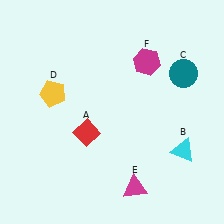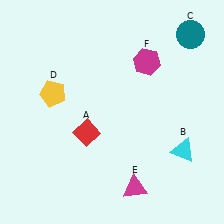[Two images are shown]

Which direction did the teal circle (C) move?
The teal circle (C) moved up.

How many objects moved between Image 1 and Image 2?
1 object moved between the two images.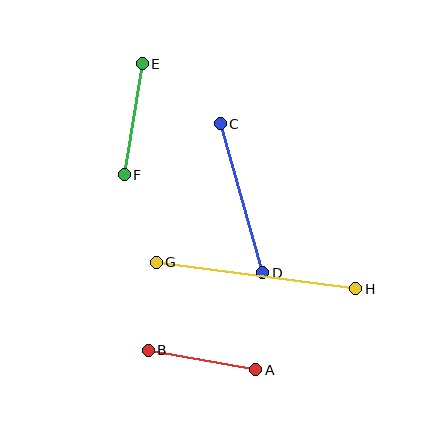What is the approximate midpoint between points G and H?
The midpoint is at approximately (256, 275) pixels.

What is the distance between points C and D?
The distance is approximately 155 pixels.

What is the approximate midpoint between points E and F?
The midpoint is at approximately (133, 119) pixels.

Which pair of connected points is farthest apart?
Points G and H are farthest apart.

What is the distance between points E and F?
The distance is approximately 112 pixels.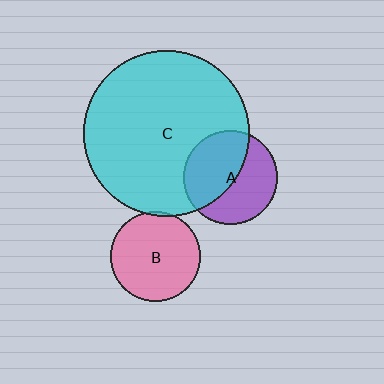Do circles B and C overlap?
Yes.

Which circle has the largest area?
Circle C (cyan).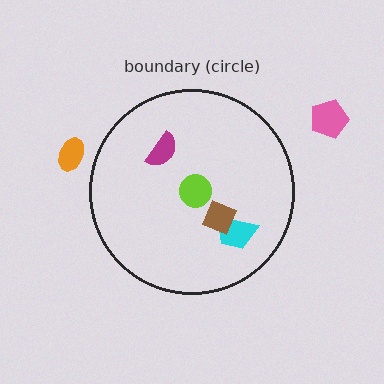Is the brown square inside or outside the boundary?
Inside.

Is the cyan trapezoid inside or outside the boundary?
Inside.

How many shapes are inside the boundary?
4 inside, 2 outside.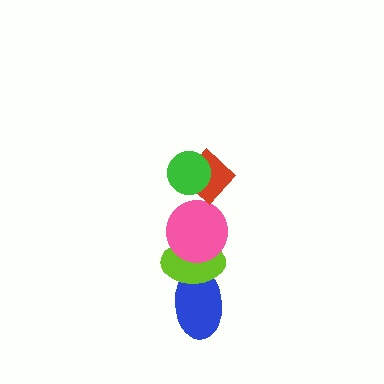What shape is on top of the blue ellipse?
The lime ellipse is on top of the blue ellipse.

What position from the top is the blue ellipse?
The blue ellipse is 5th from the top.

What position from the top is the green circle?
The green circle is 1st from the top.